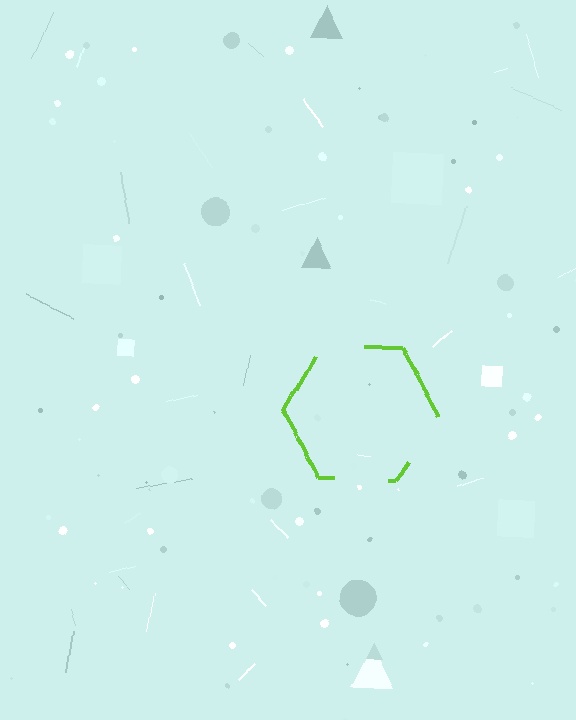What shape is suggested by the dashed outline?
The dashed outline suggests a hexagon.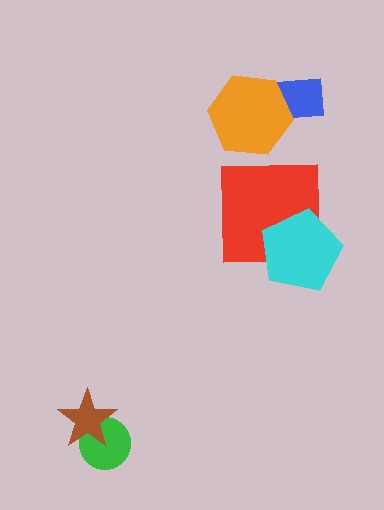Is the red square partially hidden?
Yes, it is partially covered by another shape.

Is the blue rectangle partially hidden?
Yes, it is partially covered by another shape.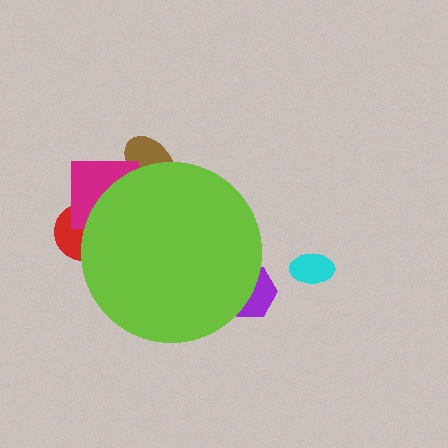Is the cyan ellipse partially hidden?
No, the cyan ellipse is fully visible.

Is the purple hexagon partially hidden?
Yes, the purple hexagon is partially hidden behind the lime circle.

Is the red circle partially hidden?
Yes, the red circle is partially hidden behind the lime circle.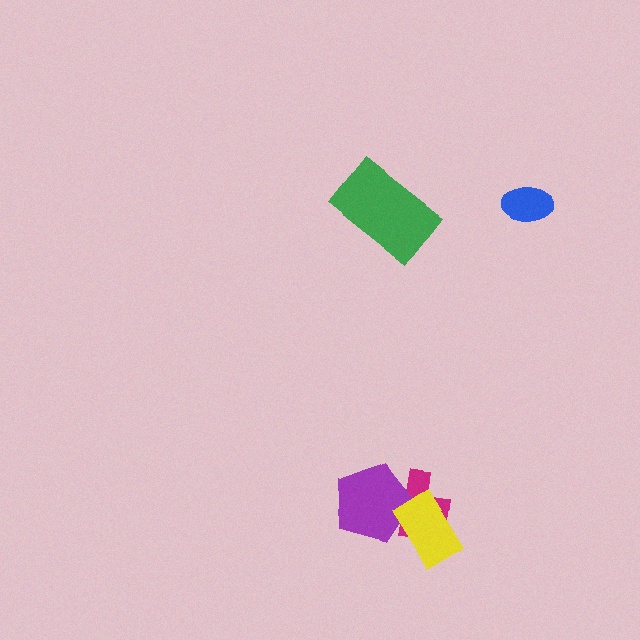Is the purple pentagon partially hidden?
Yes, it is partially covered by another shape.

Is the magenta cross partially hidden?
Yes, it is partially covered by another shape.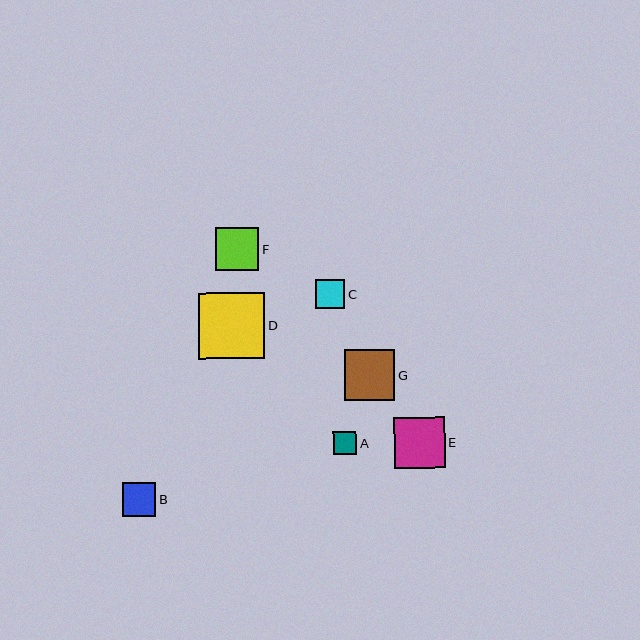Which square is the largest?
Square D is the largest with a size of approximately 66 pixels.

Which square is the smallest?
Square A is the smallest with a size of approximately 23 pixels.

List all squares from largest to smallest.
From largest to smallest: D, E, G, F, B, C, A.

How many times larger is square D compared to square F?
Square D is approximately 1.5 times the size of square F.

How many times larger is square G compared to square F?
Square G is approximately 1.2 times the size of square F.